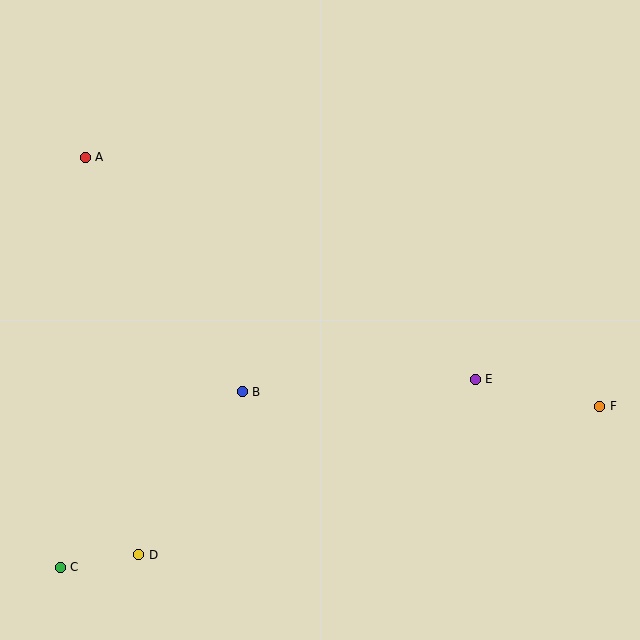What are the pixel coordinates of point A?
Point A is at (85, 157).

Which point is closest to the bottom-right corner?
Point F is closest to the bottom-right corner.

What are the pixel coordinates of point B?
Point B is at (242, 392).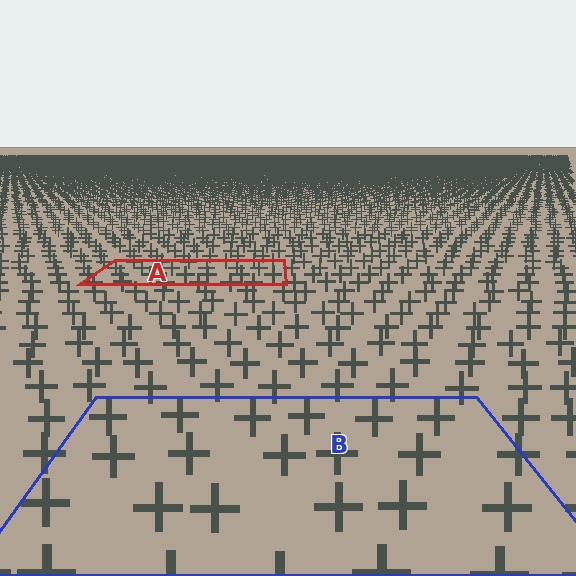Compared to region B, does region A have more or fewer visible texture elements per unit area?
Region A has more texture elements per unit area — they are packed more densely because it is farther away.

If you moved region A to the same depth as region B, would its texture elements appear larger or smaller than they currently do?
They would appear larger. At a closer depth, the same texture elements are projected at a bigger on-screen size.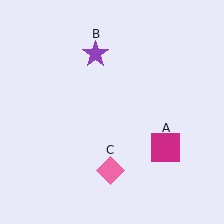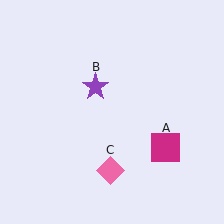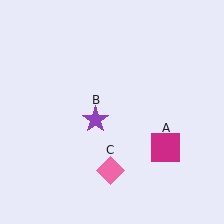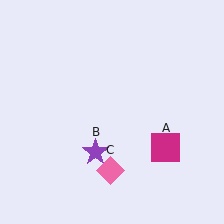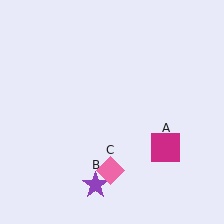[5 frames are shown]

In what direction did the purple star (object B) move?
The purple star (object B) moved down.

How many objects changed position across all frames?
1 object changed position: purple star (object B).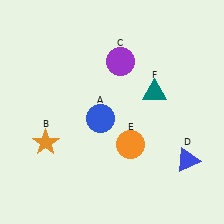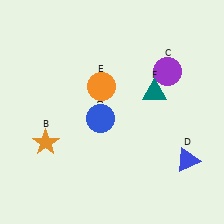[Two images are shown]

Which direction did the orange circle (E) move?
The orange circle (E) moved up.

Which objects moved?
The objects that moved are: the purple circle (C), the orange circle (E).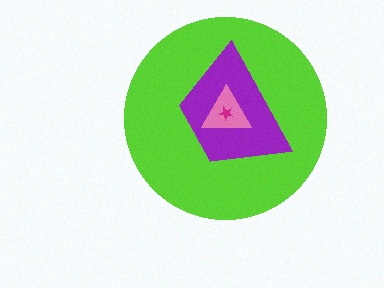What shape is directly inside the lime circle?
The purple trapezoid.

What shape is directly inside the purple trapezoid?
The pink triangle.